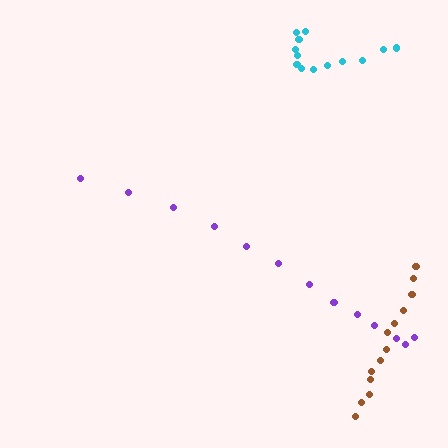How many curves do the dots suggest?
There are 3 distinct paths.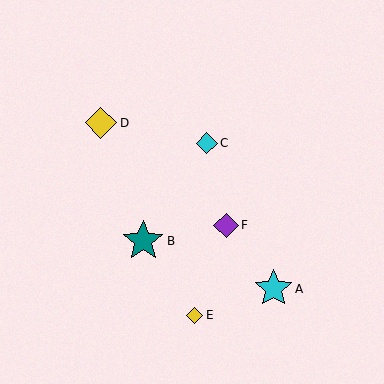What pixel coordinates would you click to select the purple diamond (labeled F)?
Click at (226, 225) to select the purple diamond F.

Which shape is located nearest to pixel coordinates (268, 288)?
The cyan star (labeled A) at (274, 289) is nearest to that location.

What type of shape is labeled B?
Shape B is a teal star.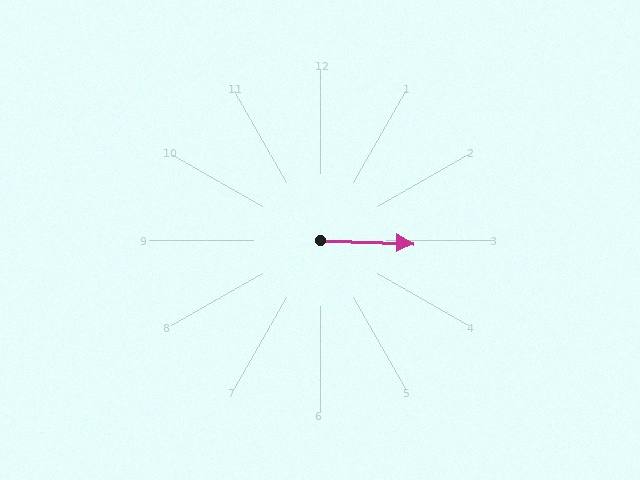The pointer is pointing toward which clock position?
Roughly 3 o'clock.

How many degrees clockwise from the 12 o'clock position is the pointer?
Approximately 92 degrees.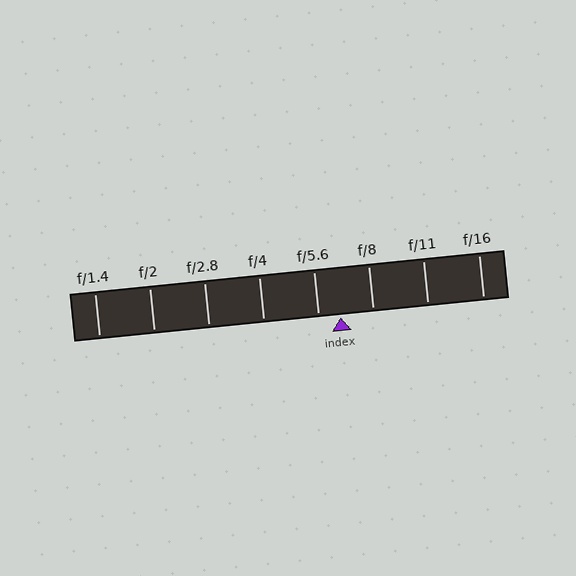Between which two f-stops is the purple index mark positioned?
The index mark is between f/5.6 and f/8.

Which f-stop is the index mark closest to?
The index mark is closest to f/5.6.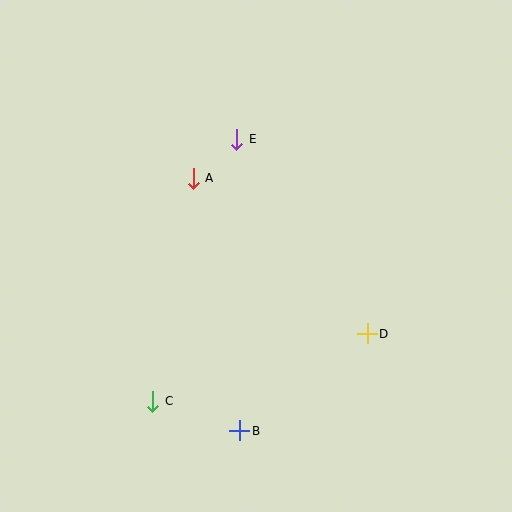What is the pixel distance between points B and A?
The distance between B and A is 257 pixels.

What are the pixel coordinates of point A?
Point A is at (193, 178).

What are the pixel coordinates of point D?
Point D is at (367, 334).